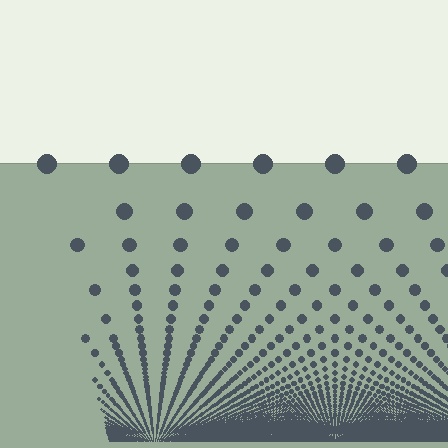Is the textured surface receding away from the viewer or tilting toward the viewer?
The surface appears to tilt toward the viewer. Texture elements get larger and sparser toward the top.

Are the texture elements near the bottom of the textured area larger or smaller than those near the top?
Smaller. The gradient is inverted — elements near the bottom are smaller and denser.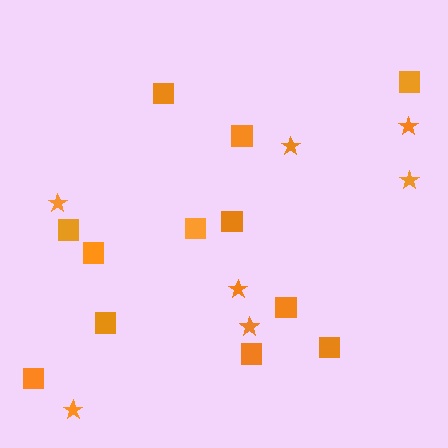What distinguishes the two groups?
There are 2 groups: one group of stars (7) and one group of squares (12).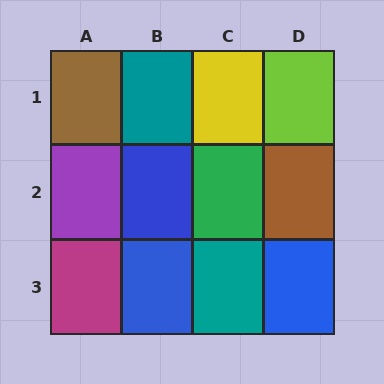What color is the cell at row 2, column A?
Purple.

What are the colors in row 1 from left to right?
Brown, teal, yellow, lime.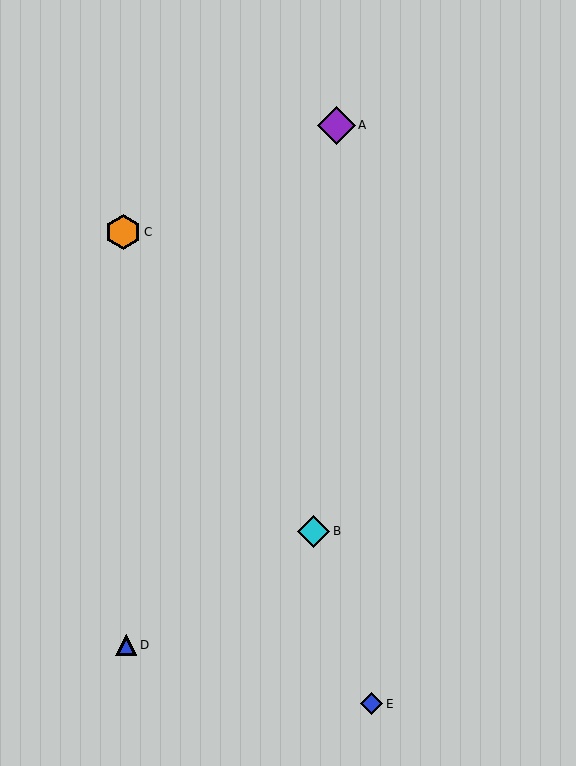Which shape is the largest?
The purple diamond (labeled A) is the largest.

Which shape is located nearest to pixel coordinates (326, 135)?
The purple diamond (labeled A) at (337, 125) is nearest to that location.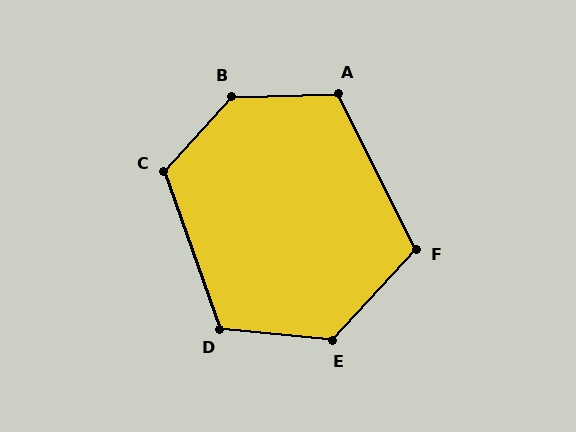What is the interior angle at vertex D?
Approximately 115 degrees (obtuse).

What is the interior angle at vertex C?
Approximately 118 degrees (obtuse).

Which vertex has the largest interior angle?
B, at approximately 134 degrees.